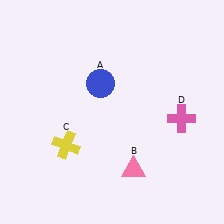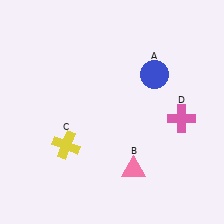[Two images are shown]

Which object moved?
The blue circle (A) moved right.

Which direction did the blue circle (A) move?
The blue circle (A) moved right.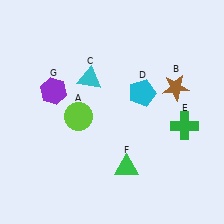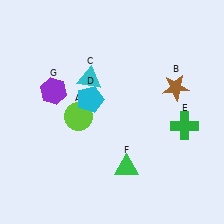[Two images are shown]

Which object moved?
The cyan pentagon (D) moved left.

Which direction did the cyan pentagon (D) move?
The cyan pentagon (D) moved left.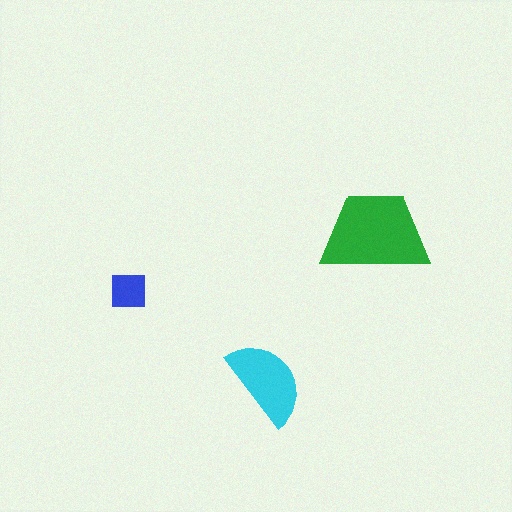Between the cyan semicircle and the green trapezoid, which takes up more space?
The green trapezoid.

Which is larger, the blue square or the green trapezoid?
The green trapezoid.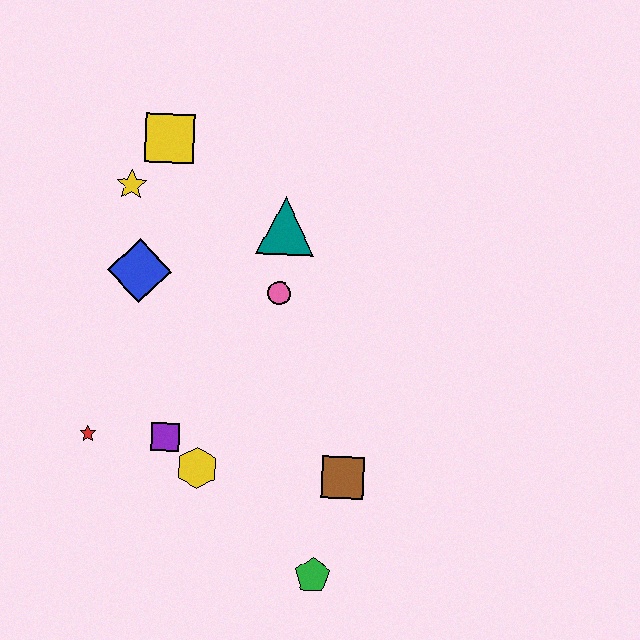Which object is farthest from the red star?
The yellow square is farthest from the red star.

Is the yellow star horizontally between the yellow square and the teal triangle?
No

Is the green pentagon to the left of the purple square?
No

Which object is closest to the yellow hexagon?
The purple square is closest to the yellow hexagon.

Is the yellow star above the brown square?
Yes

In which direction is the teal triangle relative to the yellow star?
The teal triangle is to the right of the yellow star.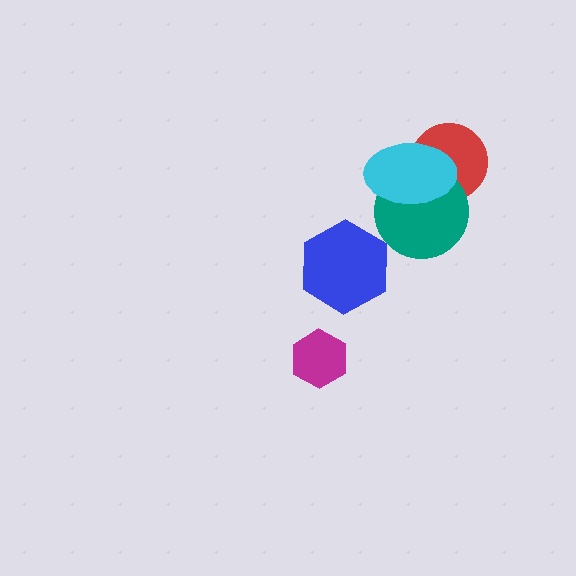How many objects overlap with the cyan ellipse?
2 objects overlap with the cyan ellipse.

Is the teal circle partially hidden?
Yes, it is partially covered by another shape.